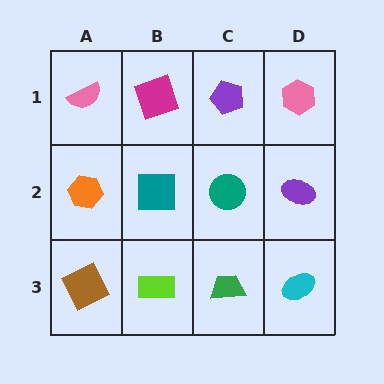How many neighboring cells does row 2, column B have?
4.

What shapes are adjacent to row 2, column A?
A pink semicircle (row 1, column A), a brown square (row 3, column A), a teal square (row 2, column B).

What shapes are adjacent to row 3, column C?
A teal circle (row 2, column C), a lime rectangle (row 3, column B), a cyan ellipse (row 3, column D).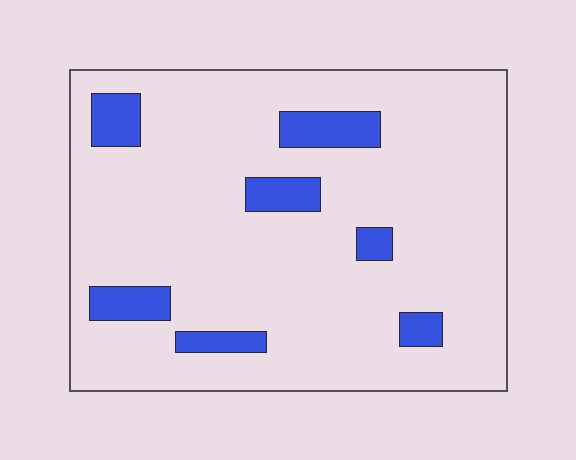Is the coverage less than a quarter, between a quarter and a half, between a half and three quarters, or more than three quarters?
Less than a quarter.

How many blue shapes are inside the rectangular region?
7.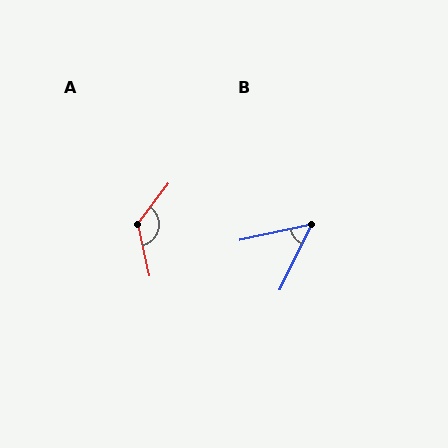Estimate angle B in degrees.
Approximately 52 degrees.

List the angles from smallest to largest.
B (52°), A (130°).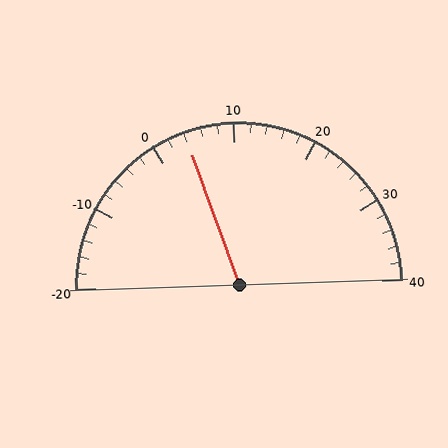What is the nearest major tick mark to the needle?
The nearest major tick mark is 0.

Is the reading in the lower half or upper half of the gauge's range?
The reading is in the lower half of the range (-20 to 40).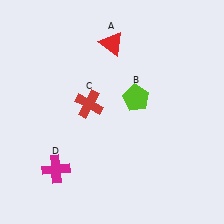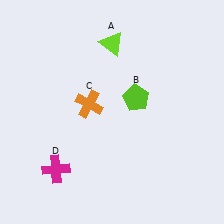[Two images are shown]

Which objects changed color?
A changed from red to lime. C changed from red to orange.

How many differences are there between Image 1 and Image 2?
There are 2 differences between the two images.